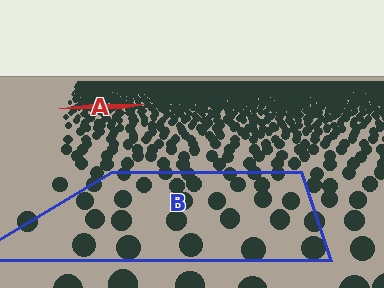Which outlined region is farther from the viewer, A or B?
Region A is farther from the viewer — the texture elements inside it appear smaller and more densely packed.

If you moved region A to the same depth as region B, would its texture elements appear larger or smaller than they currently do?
They would appear larger. At a closer depth, the same texture elements are projected at a bigger on-screen size.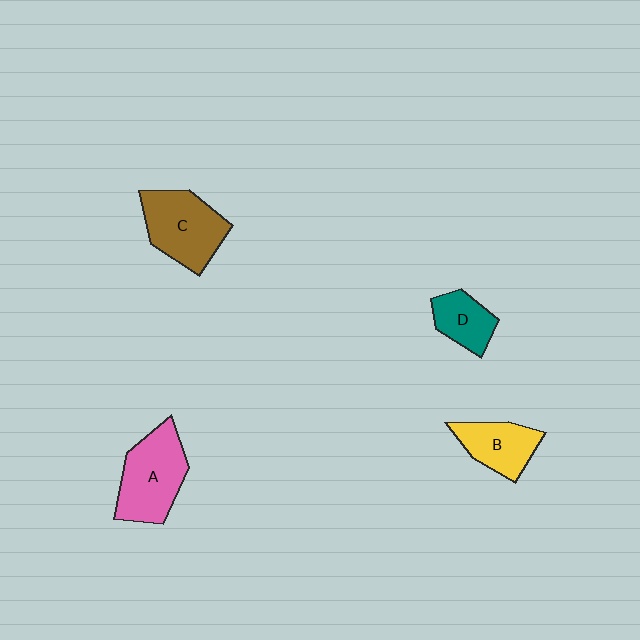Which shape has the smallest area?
Shape D (teal).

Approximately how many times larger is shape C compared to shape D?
Approximately 1.8 times.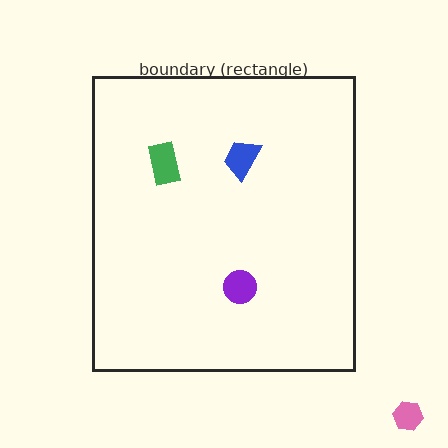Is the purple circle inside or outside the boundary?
Inside.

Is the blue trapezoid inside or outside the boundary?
Inside.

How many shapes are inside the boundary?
3 inside, 1 outside.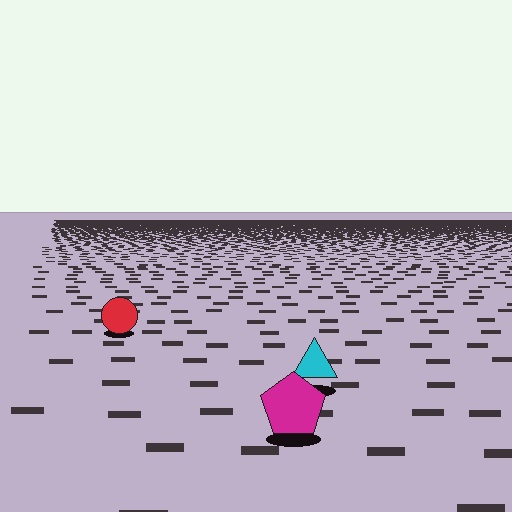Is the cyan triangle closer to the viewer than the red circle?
Yes. The cyan triangle is closer — you can tell from the texture gradient: the ground texture is coarser near it.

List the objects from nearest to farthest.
From nearest to farthest: the magenta pentagon, the cyan triangle, the red circle.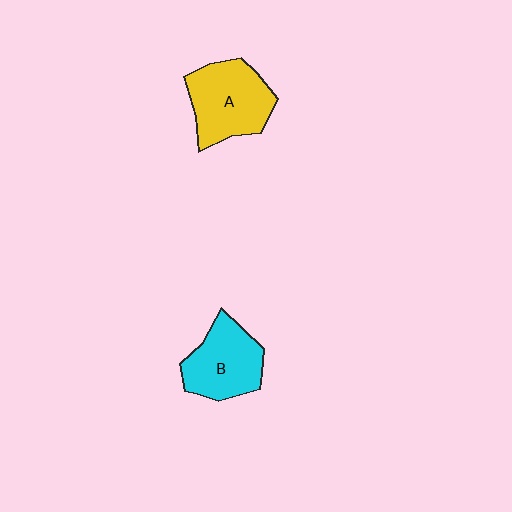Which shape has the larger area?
Shape A (yellow).